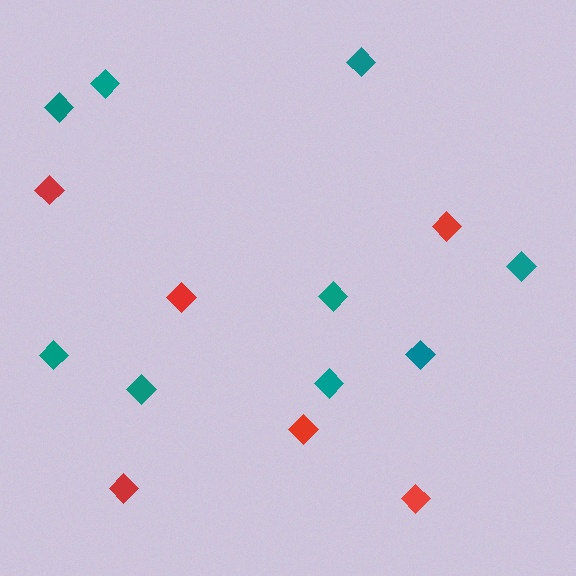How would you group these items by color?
There are 2 groups: one group of teal diamonds (9) and one group of red diamonds (6).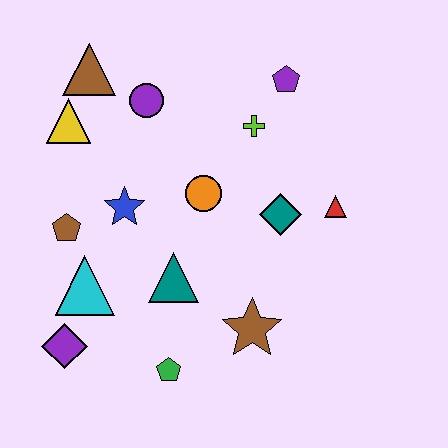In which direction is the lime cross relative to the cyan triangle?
The lime cross is to the right of the cyan triangle.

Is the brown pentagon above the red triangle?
No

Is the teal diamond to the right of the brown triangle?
Yes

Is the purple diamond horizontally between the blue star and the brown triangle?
No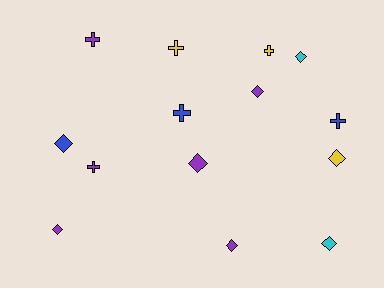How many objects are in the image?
There are 14 objects.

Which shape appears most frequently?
Diamond, with 8 objects.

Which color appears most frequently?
Purple, with 6 objects.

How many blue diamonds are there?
There is 1 blue diamond.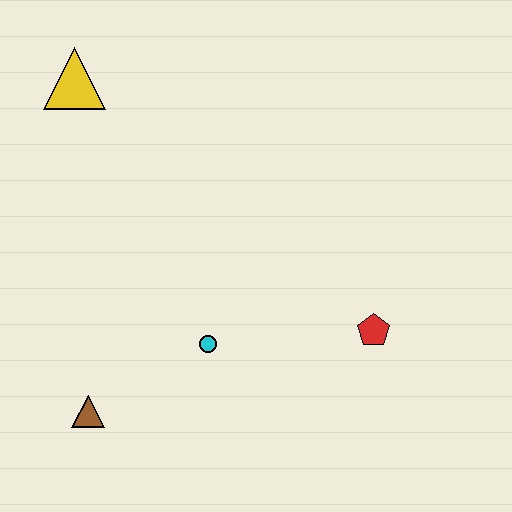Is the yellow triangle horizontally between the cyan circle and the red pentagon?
No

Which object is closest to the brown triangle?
The cyan circle is closest to the brown triangle.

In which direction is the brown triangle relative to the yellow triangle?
The brown triangle is below the yellow triangle.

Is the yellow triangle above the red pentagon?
Yes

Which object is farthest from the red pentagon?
The yellow triangle is farthest from the red pentagon.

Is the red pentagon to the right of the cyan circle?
Yes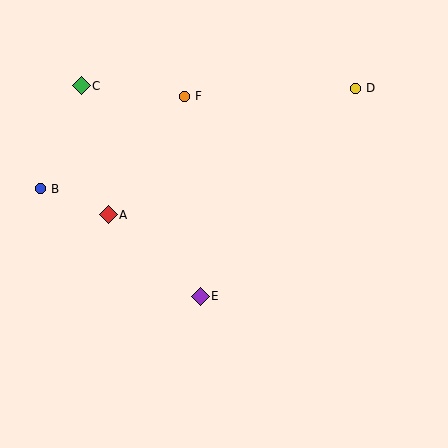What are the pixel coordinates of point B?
Point B is at (40, 189).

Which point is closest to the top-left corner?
Point C is closest to the top-left corner.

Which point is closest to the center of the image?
Point E at (200, 296) is closest to the center.